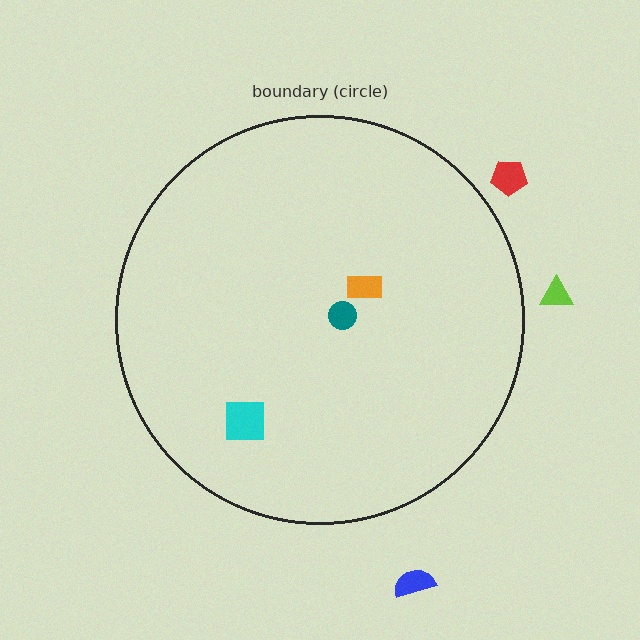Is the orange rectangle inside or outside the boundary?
Inside.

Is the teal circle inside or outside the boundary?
Inside.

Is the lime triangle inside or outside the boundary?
Outside.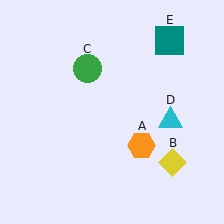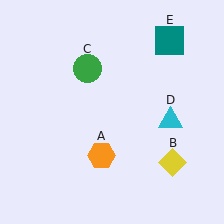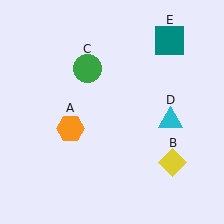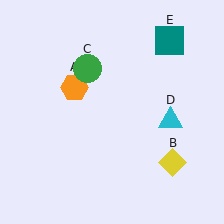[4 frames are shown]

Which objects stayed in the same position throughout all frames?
Yellow diamond (object B) and green circle (object C) and cyan triangle (object D) and teal square (object E) remained stationary.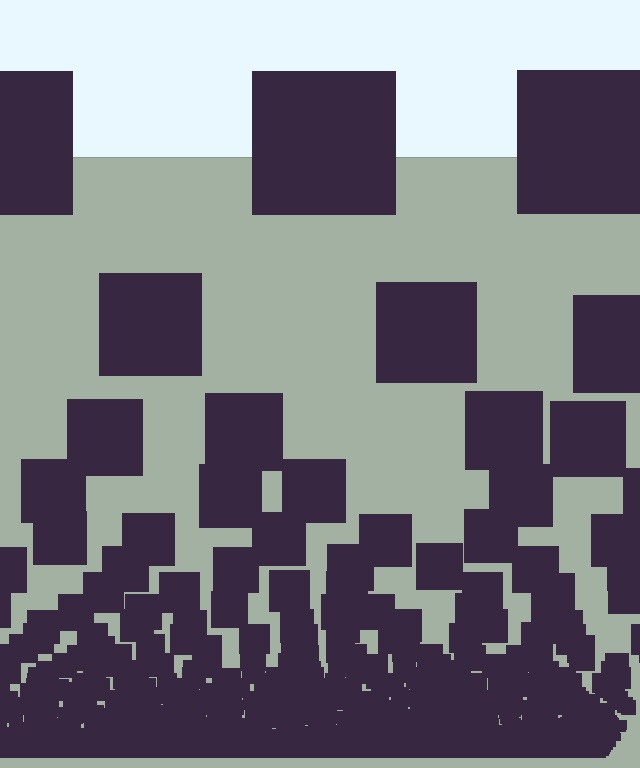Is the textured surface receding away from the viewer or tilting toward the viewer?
The surface appears to tilt toward the viewer. Texture elements get larger and sparser toward the top.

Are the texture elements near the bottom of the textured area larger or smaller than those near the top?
Smaller. The gradient is inverted — elements near the bottom are smaller and denser.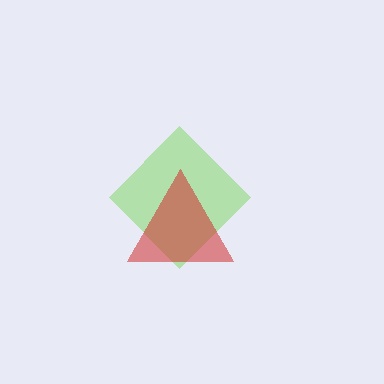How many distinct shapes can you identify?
There are 2 distinct shapes: a lime diamond, a red triangle.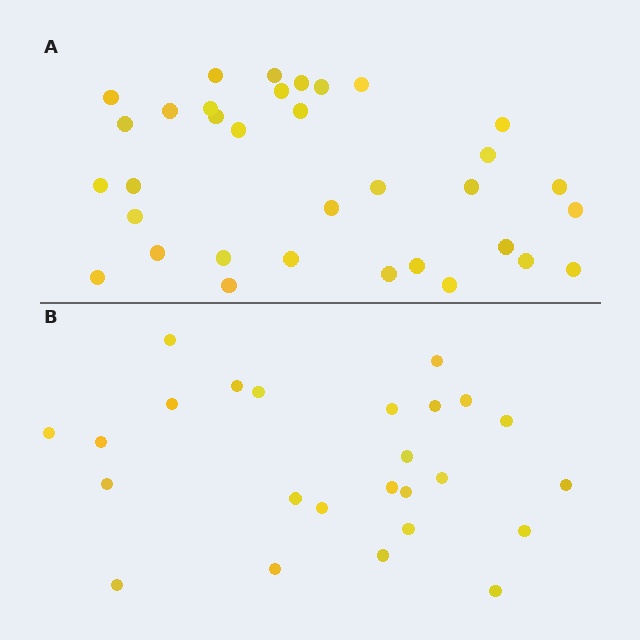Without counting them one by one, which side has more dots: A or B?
Region A (the top region) has more dots.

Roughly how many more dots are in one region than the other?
Region A has roughly 8 or so more dots than region B.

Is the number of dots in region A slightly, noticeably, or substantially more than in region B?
Region A has noticeably more, but not dramatically so. The ratio is roughly 1.4 to 1.